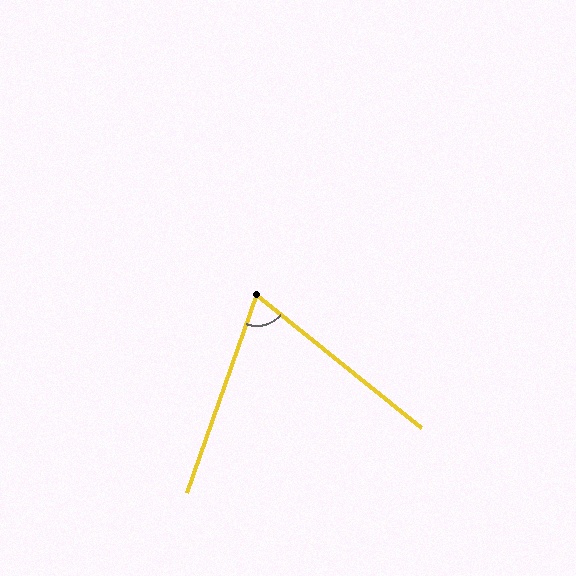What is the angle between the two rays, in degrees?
Approximately 71 degrees.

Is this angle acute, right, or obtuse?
It is acute.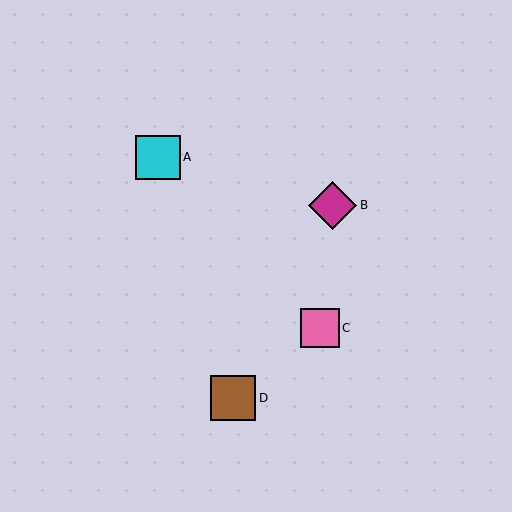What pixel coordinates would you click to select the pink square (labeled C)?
Click at (320, 328) to select the pink square C.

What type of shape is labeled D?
Shape D is a brown square.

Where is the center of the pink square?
The center of the pink square is at (320, 328).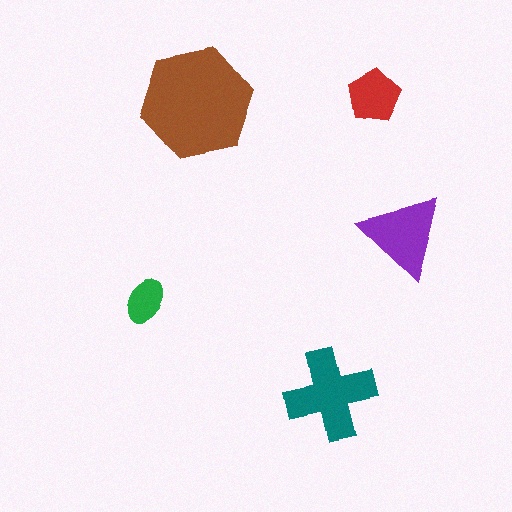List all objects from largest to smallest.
The brown hexagon, the teal cross, the purple triangle, the red pentagon, the green ellipse.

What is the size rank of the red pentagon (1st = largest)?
4th.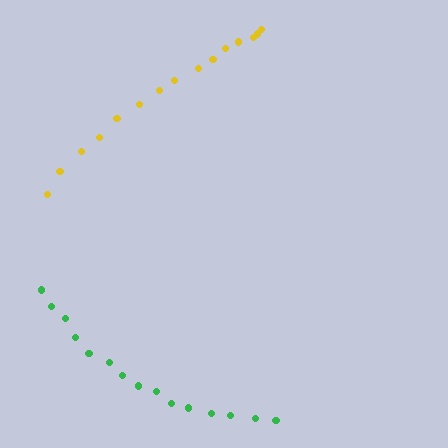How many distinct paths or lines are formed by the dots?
There are 2 distinct paths.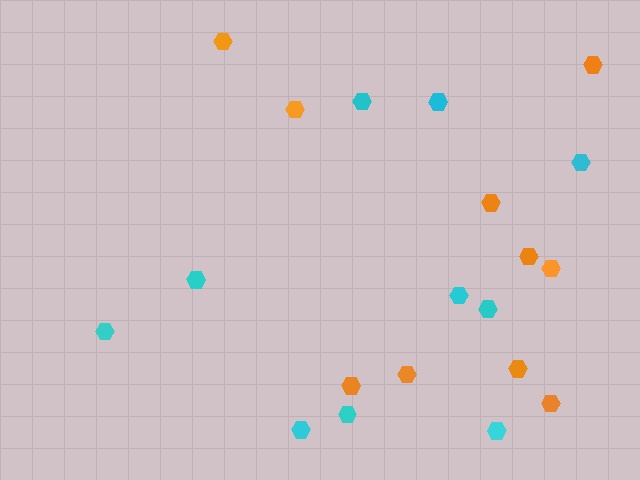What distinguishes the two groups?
There are 2 groups: one group of cyan hexagons (10) and one group of orange hexagons (10).